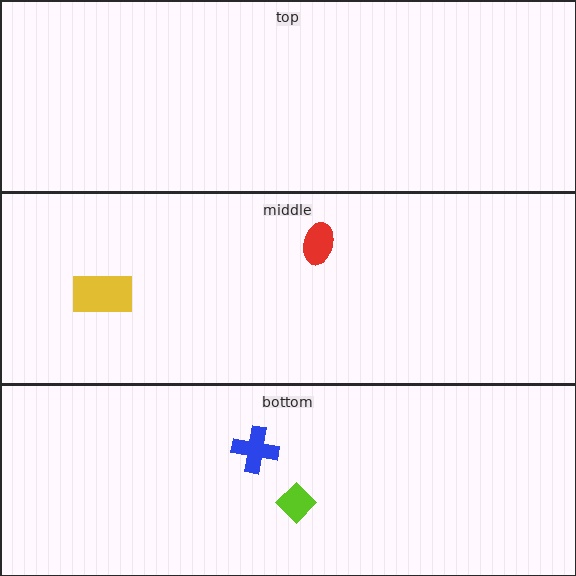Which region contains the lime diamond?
The bottom region.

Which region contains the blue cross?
The bottom region.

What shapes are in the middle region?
The red ellipse, the yellow rectangle.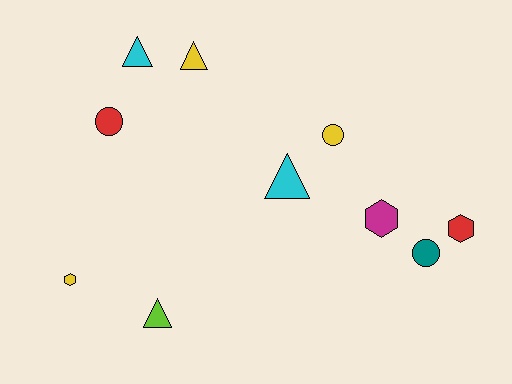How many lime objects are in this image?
There is 1 lime object.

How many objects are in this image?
There are 10 objects.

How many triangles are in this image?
There are 4 triangles.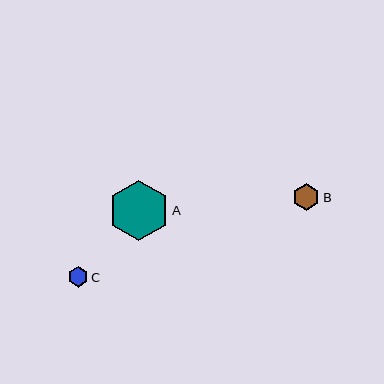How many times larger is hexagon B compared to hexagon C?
Hexagon B is approximately 1.3 times the size of hexagon C.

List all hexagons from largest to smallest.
From largest to smallest: A, B, C.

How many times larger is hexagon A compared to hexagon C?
Hexagon A is approximately 3.0 times the size of hexagon C.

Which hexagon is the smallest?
Hexagon C is the smallest with a size of approximately 21 pixels.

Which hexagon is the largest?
Hexagon A is the largest with a size of approximately 61 pixels.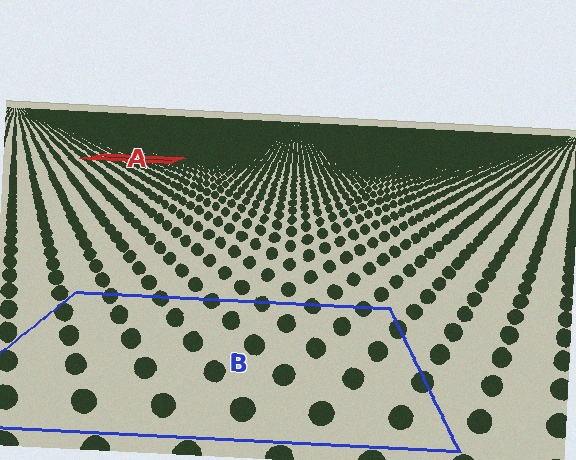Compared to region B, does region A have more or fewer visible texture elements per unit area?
Region A has more texture elements per unit area — they are packed more densely because it is farther away.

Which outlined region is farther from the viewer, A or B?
Region A is farther from the viewer — the texture elements inside it appear smaller and more densely packed.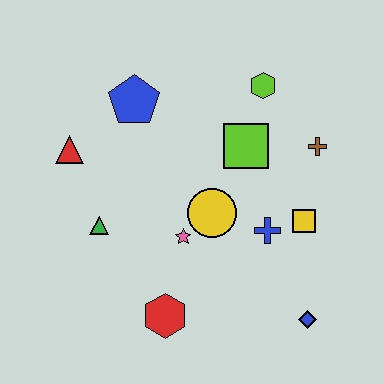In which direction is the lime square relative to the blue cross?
The lime square is above the blue cross.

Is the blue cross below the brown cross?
Yes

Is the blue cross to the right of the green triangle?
Yes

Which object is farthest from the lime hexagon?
The red hexagon is farthest from the lime hexagon.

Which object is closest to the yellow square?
The blue cross is closest to the yellow square.